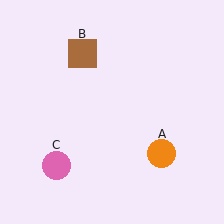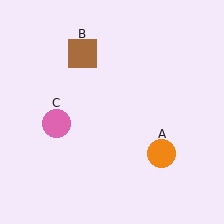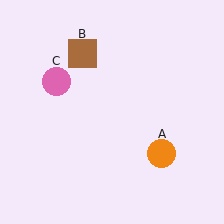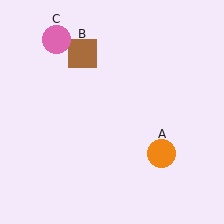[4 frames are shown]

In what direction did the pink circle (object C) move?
The pink circle (object C) moved up.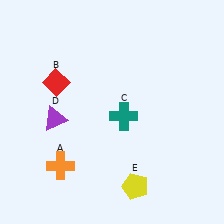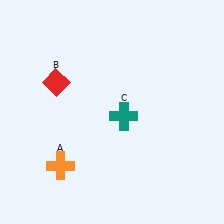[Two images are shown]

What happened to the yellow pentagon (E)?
The yellow pentagon (E) was removed in Image 2. It was in the bottom-right area of Image 1.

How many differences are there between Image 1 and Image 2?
There are 2 differences between the two images.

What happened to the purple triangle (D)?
The purple triangle (D) was removed in Image 2. It was in the bottom-left area of Image 1.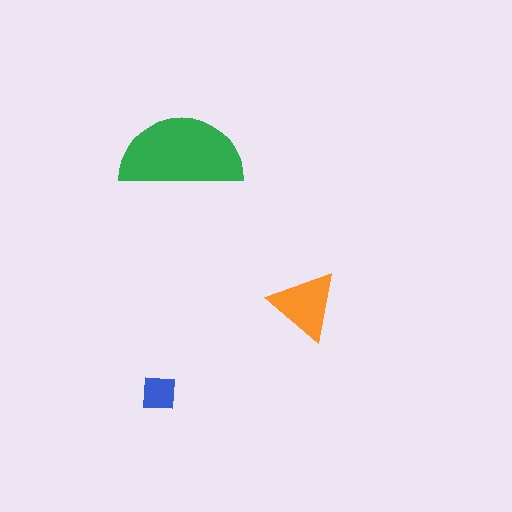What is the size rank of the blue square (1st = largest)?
3rd.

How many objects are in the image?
There are 3 objects in the image.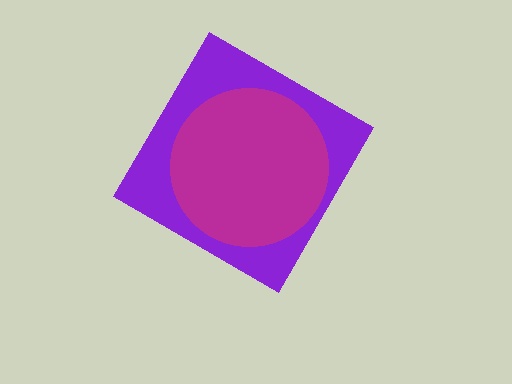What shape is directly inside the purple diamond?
The magenta circle.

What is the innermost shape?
The magenta circle.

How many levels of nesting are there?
2.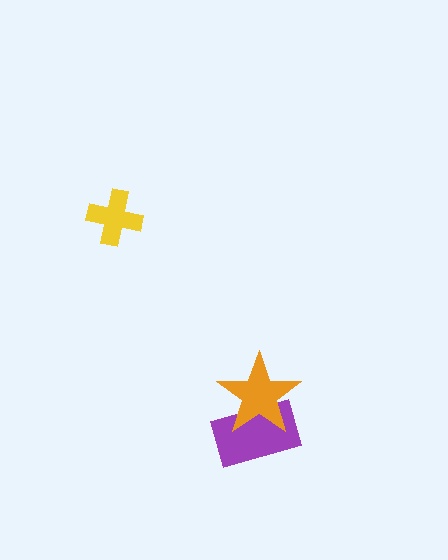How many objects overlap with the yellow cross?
0 objects overlap with the yellow cross.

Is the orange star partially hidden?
No, no other shape covers it.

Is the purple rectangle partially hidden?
Yes, it is partially covered by another shape.